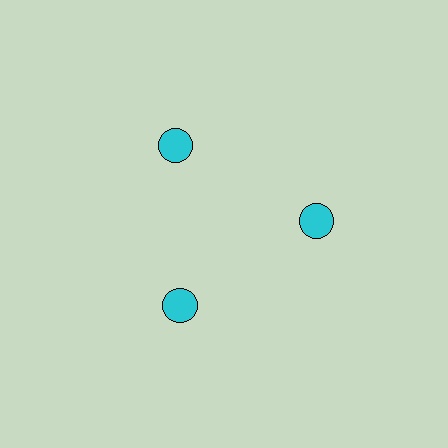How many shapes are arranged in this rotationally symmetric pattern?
There are 3 shapes, arranged in 3 groups of 1.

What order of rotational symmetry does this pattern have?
This pattern has 3-fold rotational symmetry.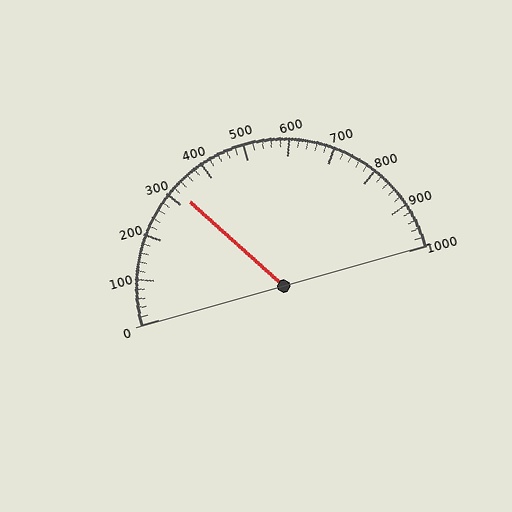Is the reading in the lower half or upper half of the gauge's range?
The reading is in the lower half of the range (0 to 1000).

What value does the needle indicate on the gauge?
The needle indicates approximately 320.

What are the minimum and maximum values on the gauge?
The gauge ranges from 0 to 1000.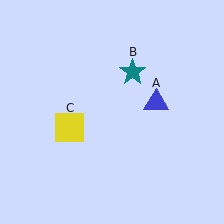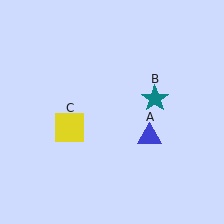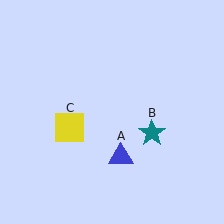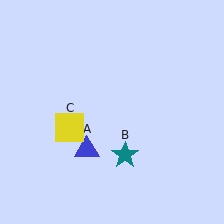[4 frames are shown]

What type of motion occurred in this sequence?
The blue triangle (object A), teal star (object B) rotated clockwise around the center of the scene.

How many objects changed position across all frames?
2 objects changed position: blue triangle (object A), teal star (object B).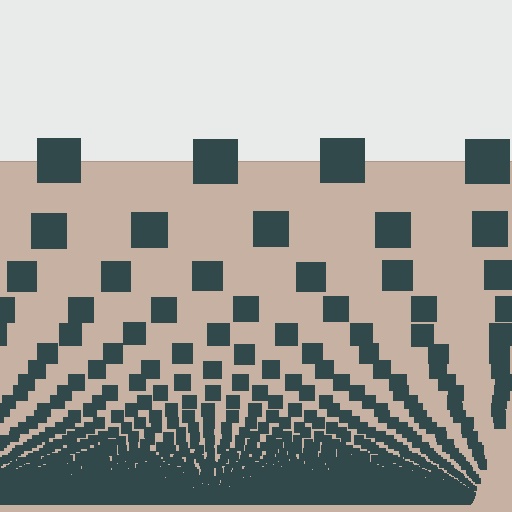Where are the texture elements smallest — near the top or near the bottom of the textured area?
Near the bottom.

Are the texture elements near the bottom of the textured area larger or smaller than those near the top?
Smaller. The gradient is inverted — elements near the bottom are smaller and denser.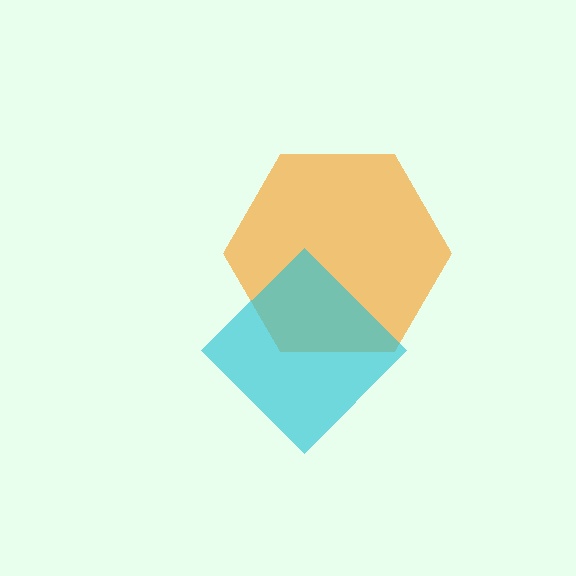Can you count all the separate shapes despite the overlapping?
Yes, there are 2 separate shapes.